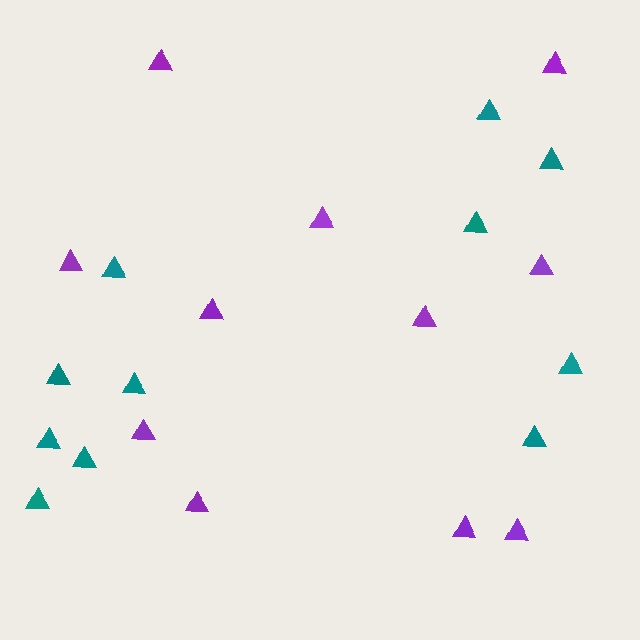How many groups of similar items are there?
There are 2 groups: one group of purple triangles (11) and one group of teal triangles (11).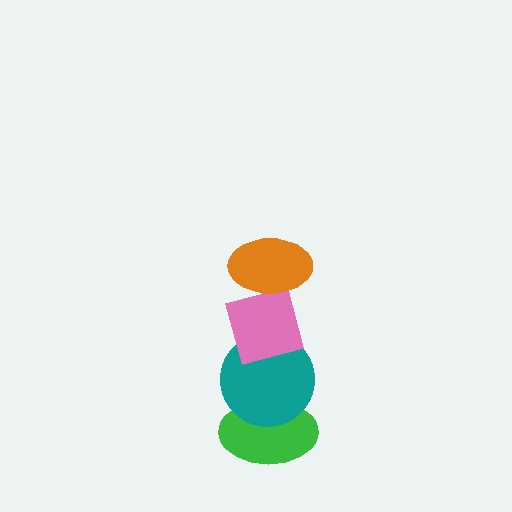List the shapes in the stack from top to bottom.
From top to bottom: the orange ellipse, the pink square, the teal circle, the green ellipse.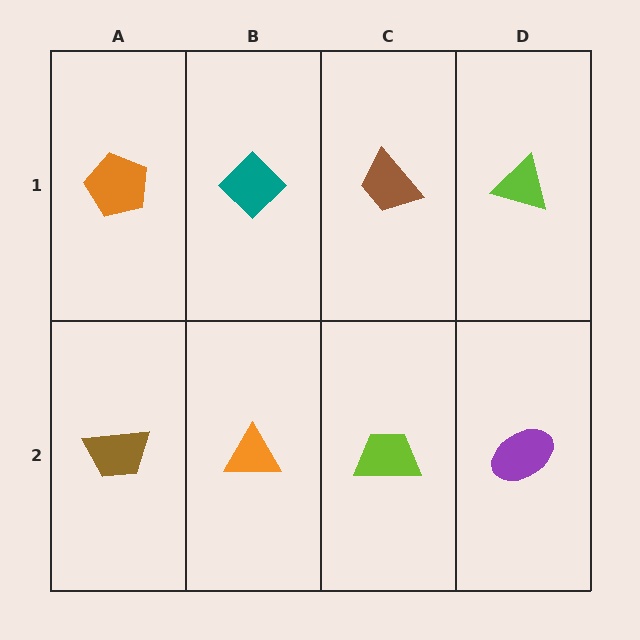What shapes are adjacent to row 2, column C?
A brown trapezoid (row 1, column C), an orange triangle (row 2, column B), a purple ellipse (row 2, column D).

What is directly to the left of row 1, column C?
A teal diamond.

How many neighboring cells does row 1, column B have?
3.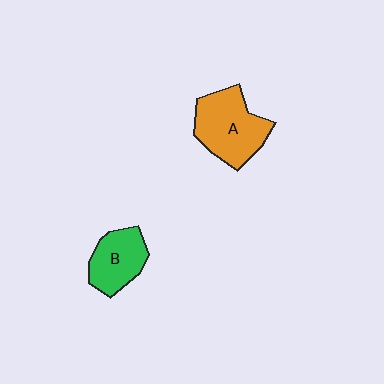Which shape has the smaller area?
Shape B (green).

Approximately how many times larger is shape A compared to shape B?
Approximately 1.4 times.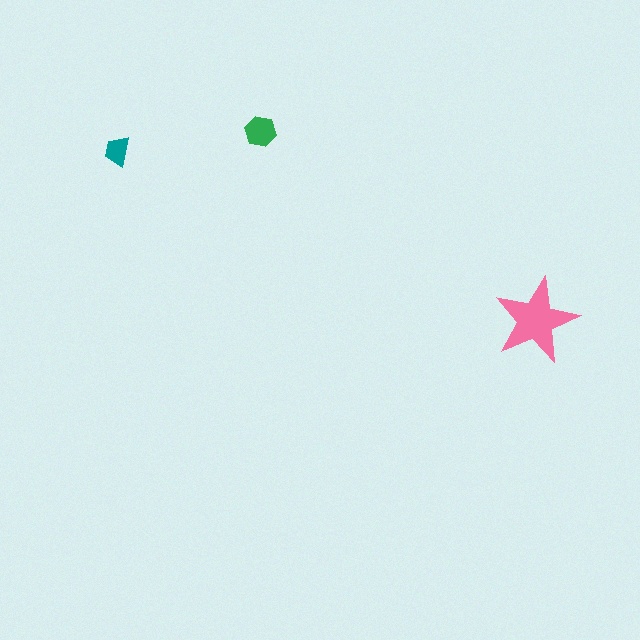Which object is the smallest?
The teal trapezoid.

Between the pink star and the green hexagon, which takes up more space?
The pink star.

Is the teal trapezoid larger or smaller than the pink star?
Smaller.